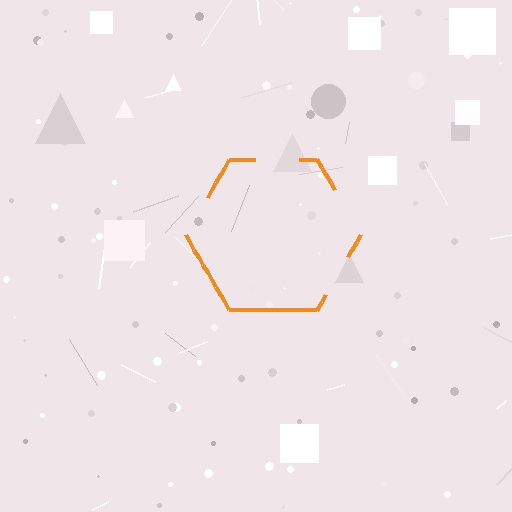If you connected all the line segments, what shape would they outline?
They would outline a hexagon.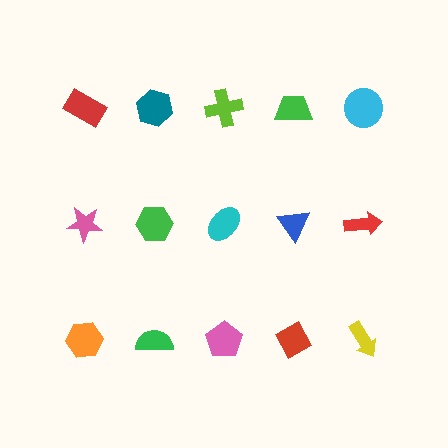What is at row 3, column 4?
A red diamond.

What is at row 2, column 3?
A cyan ellipse.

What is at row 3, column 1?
An orange hexagon.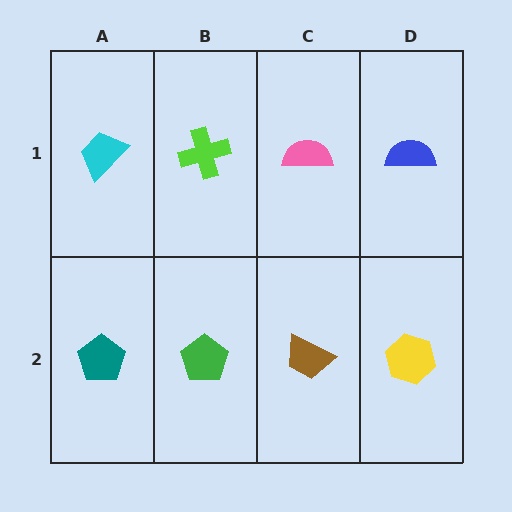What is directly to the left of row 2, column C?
A green pentagon.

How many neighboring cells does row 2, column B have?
3.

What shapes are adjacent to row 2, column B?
A lime cross (row 1, column B), a teal pentagon (row 2, column A), a brown trapezoid (row 2, column C).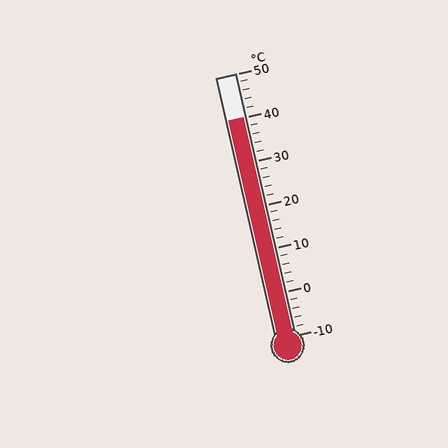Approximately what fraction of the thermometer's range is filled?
The thermometer is filled to approximately 85% of its range.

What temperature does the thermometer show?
The thermometer shows approximately 40°C.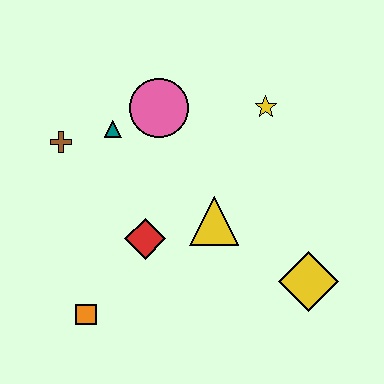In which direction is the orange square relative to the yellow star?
The orange square is below the yellow star.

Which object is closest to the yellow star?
The pink circle is closest to the yellow star.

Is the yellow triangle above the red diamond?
Yes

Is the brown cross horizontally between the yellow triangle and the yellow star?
No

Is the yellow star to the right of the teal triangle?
Yes